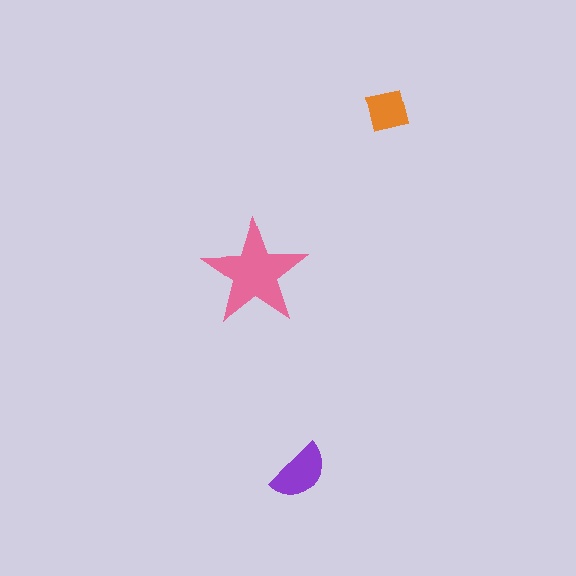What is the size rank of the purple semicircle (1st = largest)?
2nd.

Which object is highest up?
The orange square is topmost.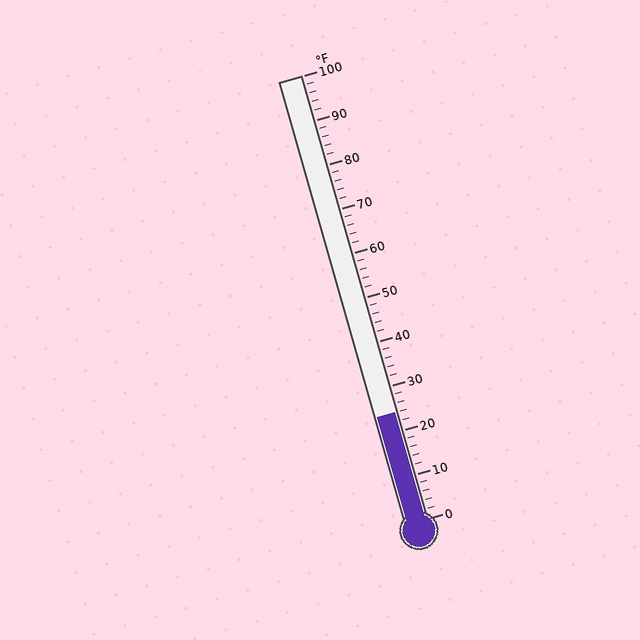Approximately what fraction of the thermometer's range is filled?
The thermometer is filled to approximately 25% of its range.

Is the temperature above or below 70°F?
The temperature is below 70°F.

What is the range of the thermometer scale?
The thermometer scale ranges from 0°F to 100°F.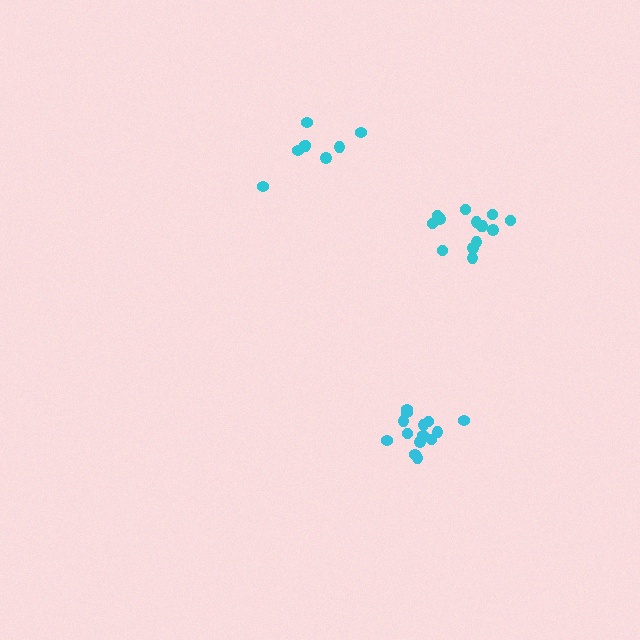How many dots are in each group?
Group 1: 14 dots, Group 2: 14 dots, Group 3: 8 dots (36 total).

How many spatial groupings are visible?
There are 3 spatial groupings.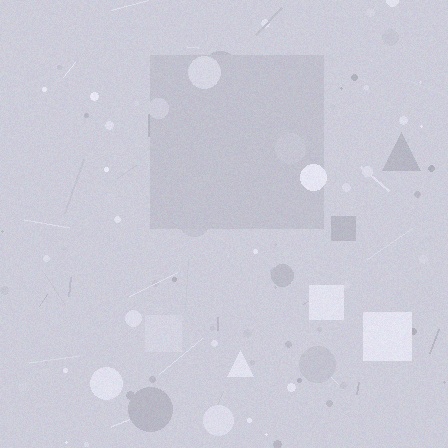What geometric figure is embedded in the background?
A square is embedded in the background.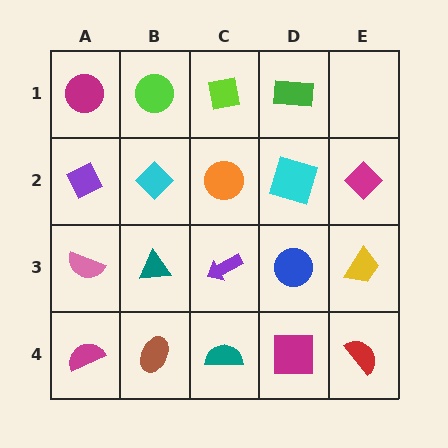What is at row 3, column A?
A pink semicircle.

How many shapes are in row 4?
5 shapes.